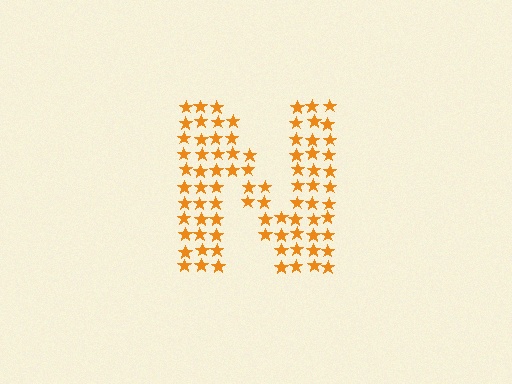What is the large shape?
The large shape is the letter N.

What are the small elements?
The small elements are stars.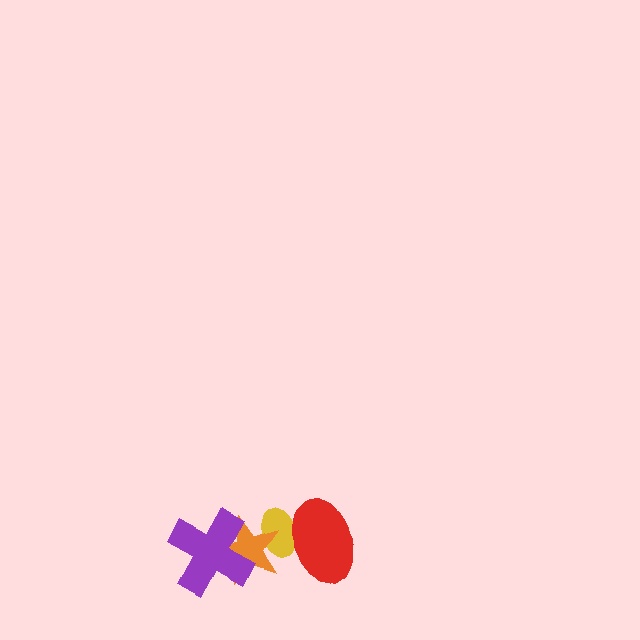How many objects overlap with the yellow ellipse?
2 objects overlap with the yellow ellipse.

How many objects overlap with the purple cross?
1 object overlaps with the purple cross.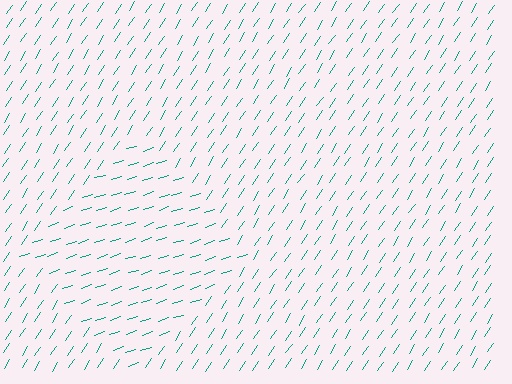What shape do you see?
I see a diamond.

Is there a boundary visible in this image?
Yes, there is a texture boundary formed by a change in line orientation.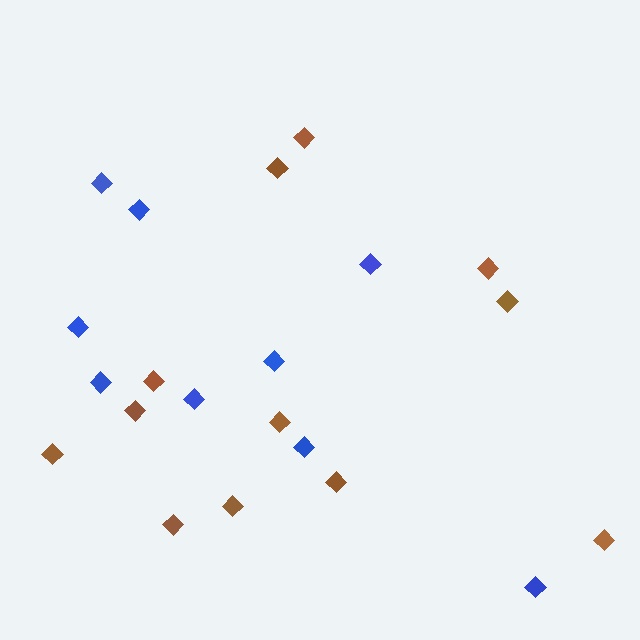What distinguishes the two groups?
There are 2 groups: one group of brown diamonds (12) and one group of blue diamonds (9).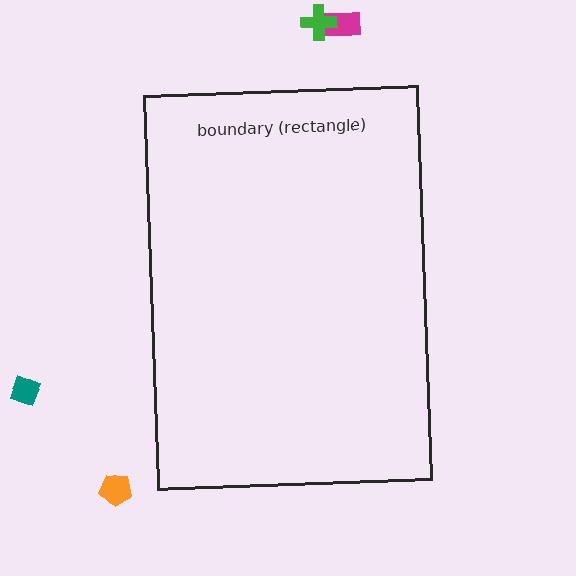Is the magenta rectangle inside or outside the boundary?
Outside.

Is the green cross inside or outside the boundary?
Outside.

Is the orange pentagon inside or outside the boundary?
Outside.